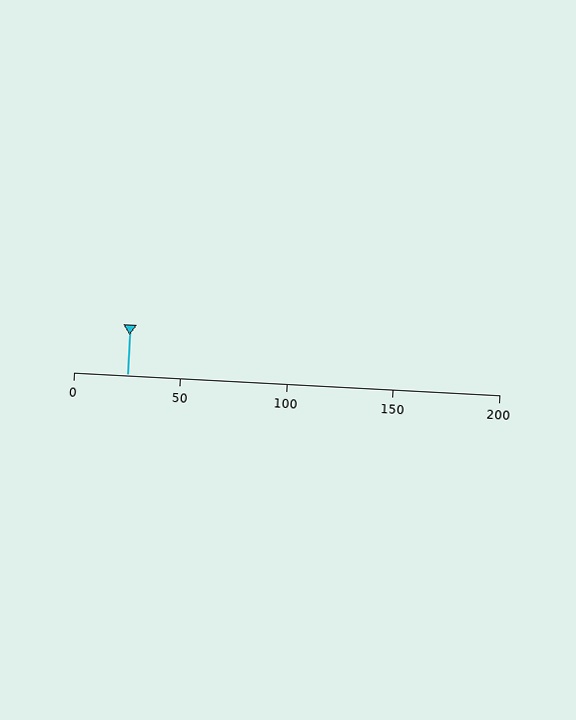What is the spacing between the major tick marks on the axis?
The major ticks are spaced 50 apart.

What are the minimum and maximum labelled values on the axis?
The axis runs from 0 to 200.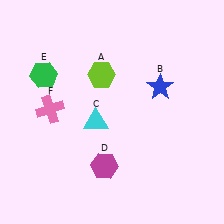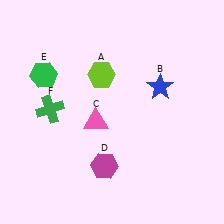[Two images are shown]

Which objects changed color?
C changed from cyan to pink. F changed from pink to green.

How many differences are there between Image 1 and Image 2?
There are 2 differences between the two images.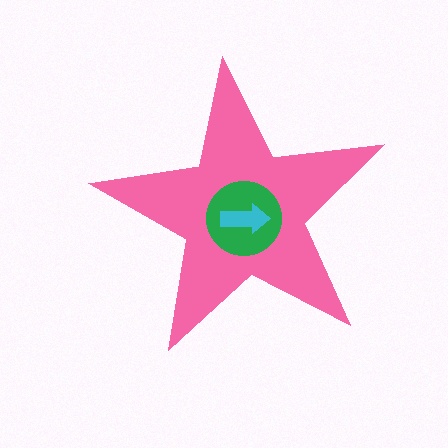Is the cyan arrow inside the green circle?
Yes.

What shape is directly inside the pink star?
The green circle.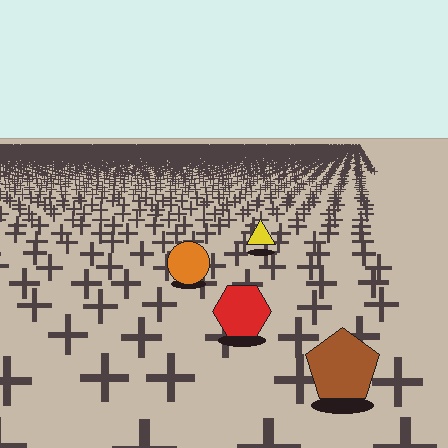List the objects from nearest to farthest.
From nearest to farthest: the brown pentagon, the red hexagon, the orange circle, the yellow triangle.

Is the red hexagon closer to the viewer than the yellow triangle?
Yes. The red hexagon is closer — you can tell from the texture gradient: the ground texture is coarser near it.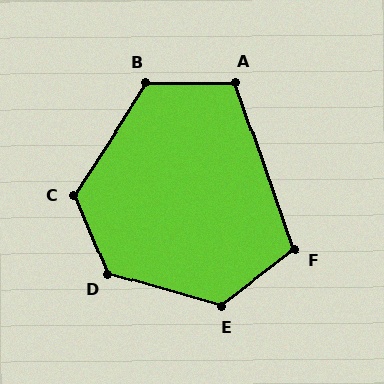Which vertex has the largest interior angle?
D, at approximately 129 degrees.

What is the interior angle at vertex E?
Approximately 127 degrees (obtuse).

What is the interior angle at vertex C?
Approximately 124 degrees (obtuse).